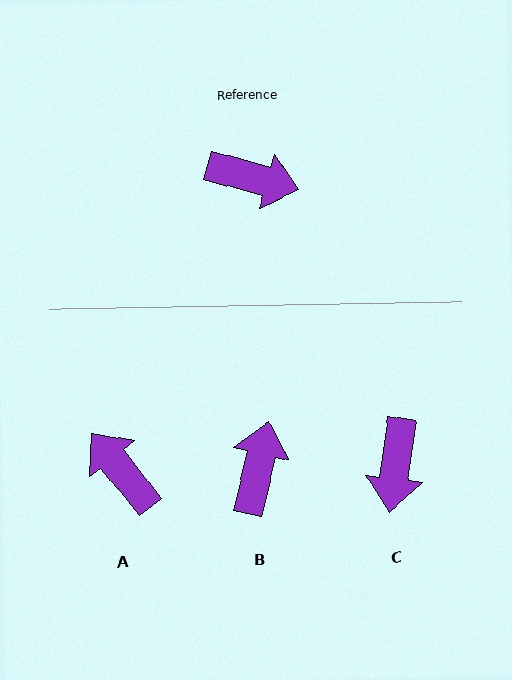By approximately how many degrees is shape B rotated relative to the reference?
Approximately 92 degrees counter-clockwise.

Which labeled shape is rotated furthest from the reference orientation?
A, about 144 degrees away.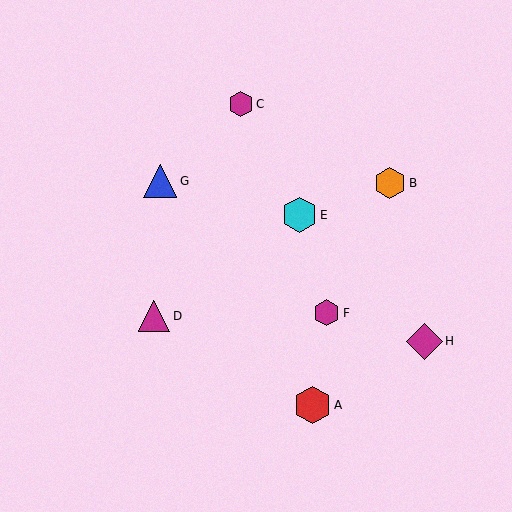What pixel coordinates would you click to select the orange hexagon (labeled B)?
Click at (390, 183) to select the orange hexagon B.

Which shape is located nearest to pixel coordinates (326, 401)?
The red hexagon (labeled A) at (313, 405) is nearest to that location.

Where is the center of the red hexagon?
The center of the red hexagon is at (313, 405).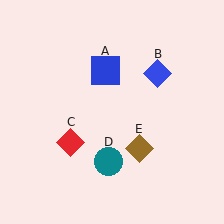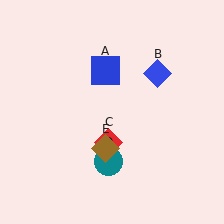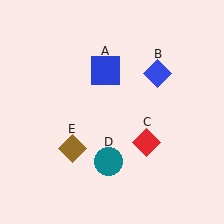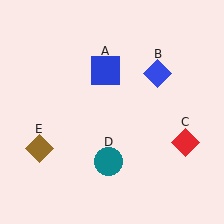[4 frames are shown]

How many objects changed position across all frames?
2 objects changed position: red diamond (object C), brown diamond (object E).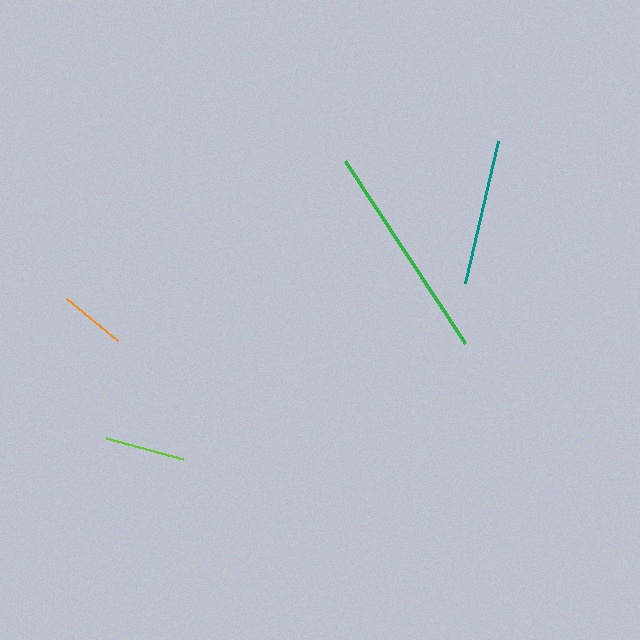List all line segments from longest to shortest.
From longest to shortest: green, teal, lime, orange.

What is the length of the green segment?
The green segment is approximately 218 pixels long.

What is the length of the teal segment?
The teal segment is approximately 146 pixels long.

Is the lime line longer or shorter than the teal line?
The teal line is longer than the lime line.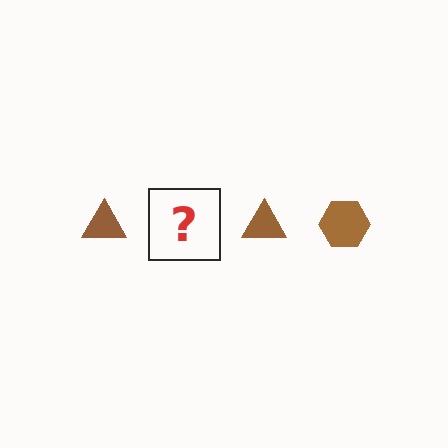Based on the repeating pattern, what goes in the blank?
The blank should be a brown hexagon.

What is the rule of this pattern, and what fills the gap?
The rule is that the pattern cycles through triangle, hexagon shapes in brown. The gap should be filled with a brown hexagon.